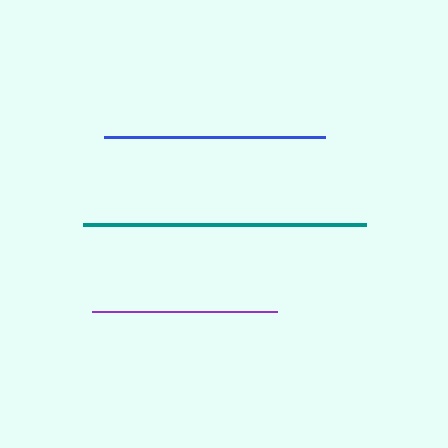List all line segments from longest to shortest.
From longest to shortest: teal, blue, purple.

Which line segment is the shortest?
The purple line is the shortest at approximately 185 pixels.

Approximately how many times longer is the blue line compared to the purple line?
The blue line is approximately 1.2 times the length of the purple line.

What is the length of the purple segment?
The purple segment is approximately 185 pixels long.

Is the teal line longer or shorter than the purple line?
The teal line is longer than the purple line.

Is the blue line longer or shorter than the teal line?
The teal line is longer than the blue line.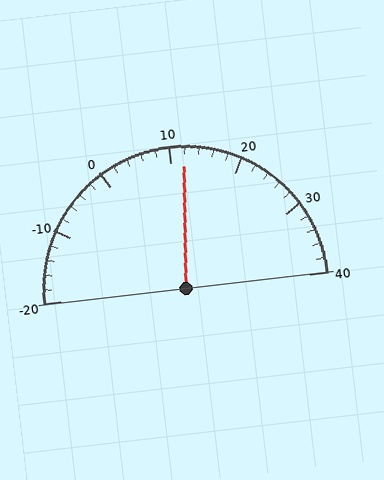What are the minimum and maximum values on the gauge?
The gauge ranges from -20 to 40.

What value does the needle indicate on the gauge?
The needle indicates approximately 12.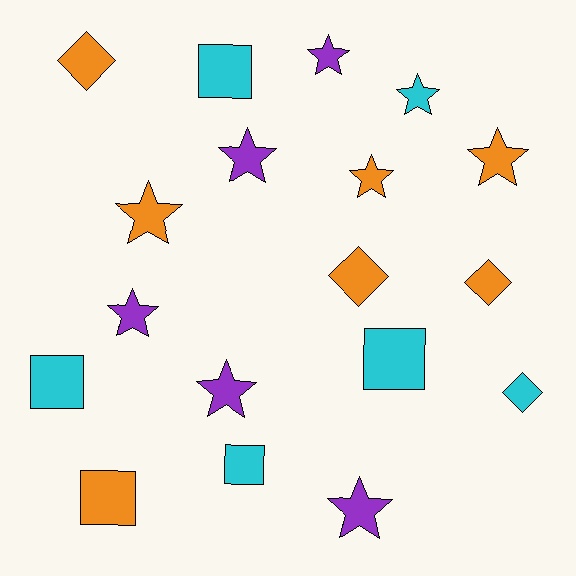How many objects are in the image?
There are 18 objects.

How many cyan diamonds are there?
There is 1 cyan diamond.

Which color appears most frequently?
Orange, with 7 objects.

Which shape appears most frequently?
Star, with 9 objects.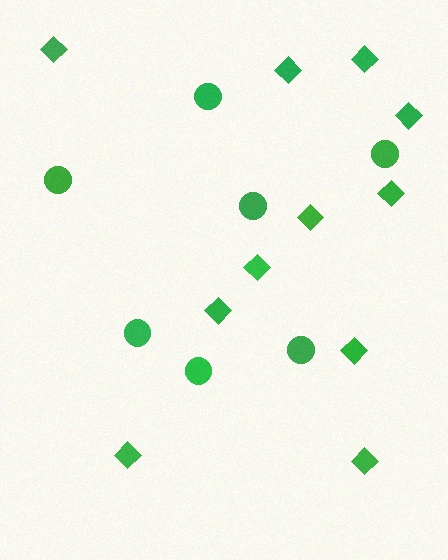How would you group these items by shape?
There are 2 groups: one group of diamonds (11) and one group of circles (7).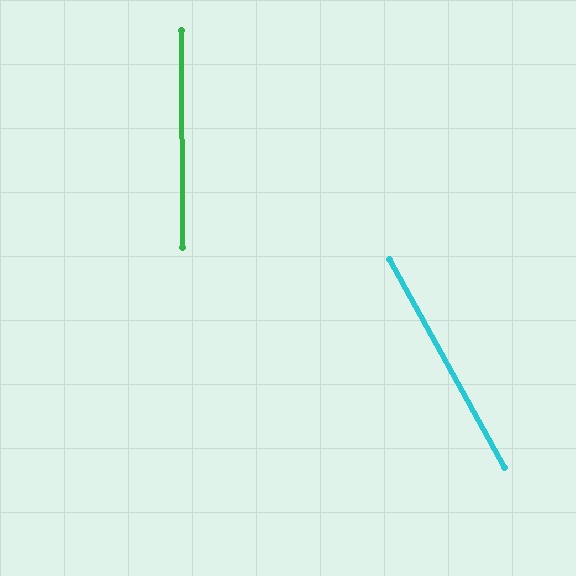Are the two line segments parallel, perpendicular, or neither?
Neither parallel nor perpendicular — they differ by about 29°.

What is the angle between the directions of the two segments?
Approximately 29 degrees.